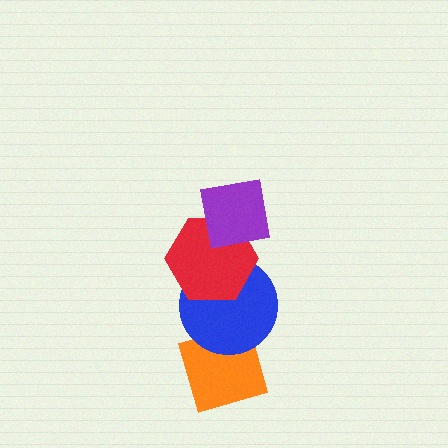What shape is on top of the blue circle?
The red hexagon is on top of the blue circle.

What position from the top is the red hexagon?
The red hexagon is 2nd from the top.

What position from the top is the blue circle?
The blue circle is 3rd from the top.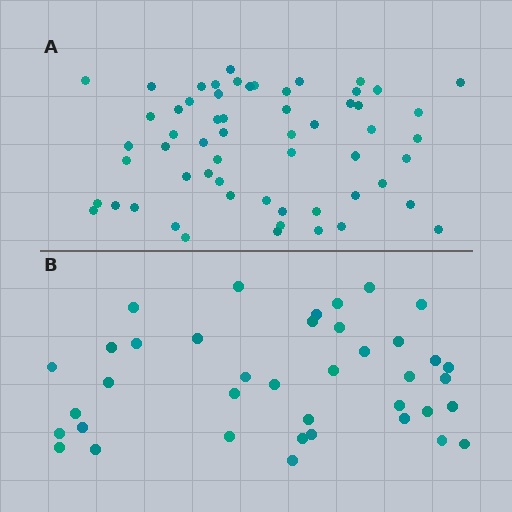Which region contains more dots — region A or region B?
Region A (the top region) has more dots.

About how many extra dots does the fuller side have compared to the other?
Region A has approximately 20 more dots than region B.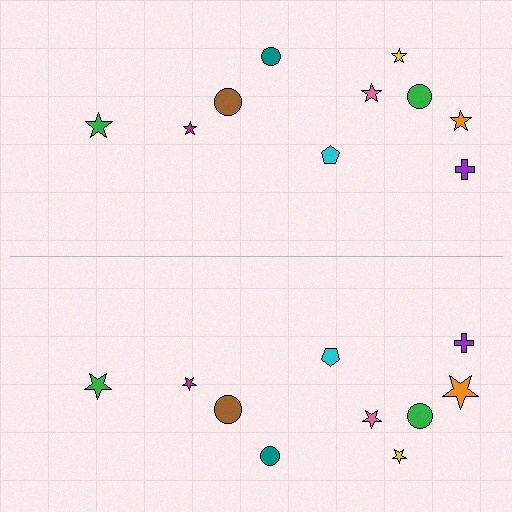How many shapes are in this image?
There are 20 shapes in this image.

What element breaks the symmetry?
The orange star on the bottom side has a different size than its mirror counterpart.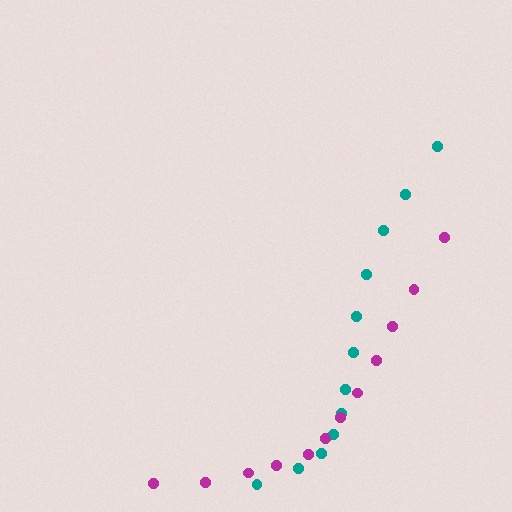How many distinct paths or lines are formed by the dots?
There are 2 distinct paths.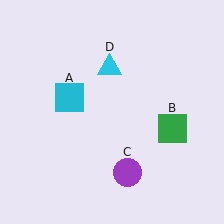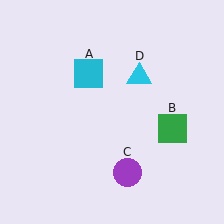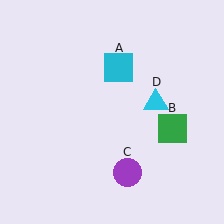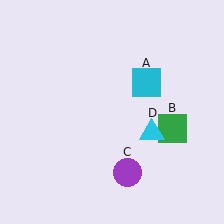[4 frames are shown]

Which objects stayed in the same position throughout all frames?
Green square (object B) and purple circle (object C) remained stationary.